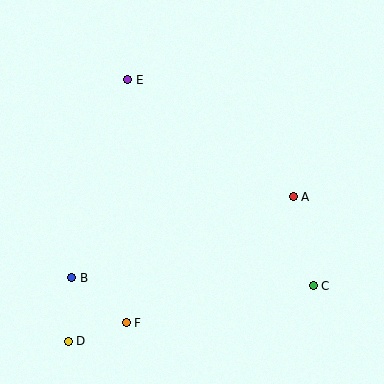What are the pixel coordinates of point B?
Point B is at (72, 278).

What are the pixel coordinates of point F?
Point F is at (126, 323).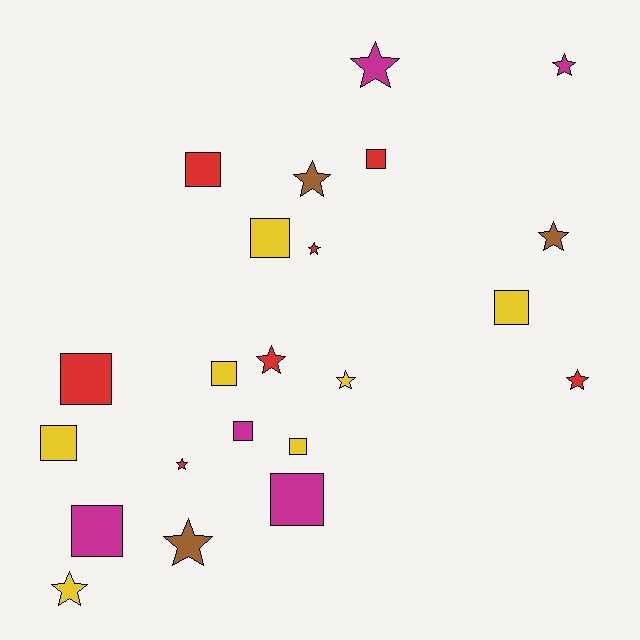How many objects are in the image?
There are 22 objects.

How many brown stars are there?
There are 3 brown stars.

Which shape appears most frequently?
Star, with 11 objects.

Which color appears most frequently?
Red, with 7 objects.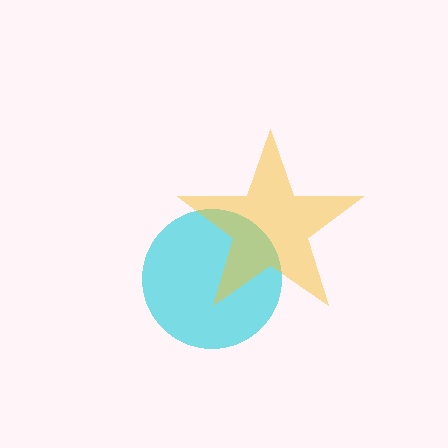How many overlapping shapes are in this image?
There are 2 overlapping shapes in the image.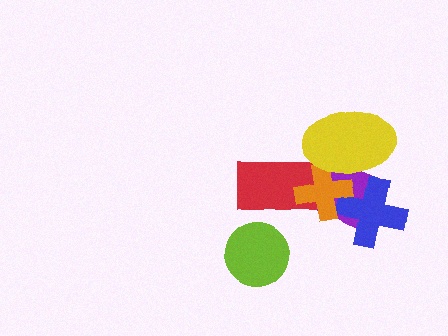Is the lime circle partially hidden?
No, no other shape covers it.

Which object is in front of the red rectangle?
The orange cross is in front of the red rectangle.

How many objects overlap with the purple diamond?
3 objects overlap with the purple diamond.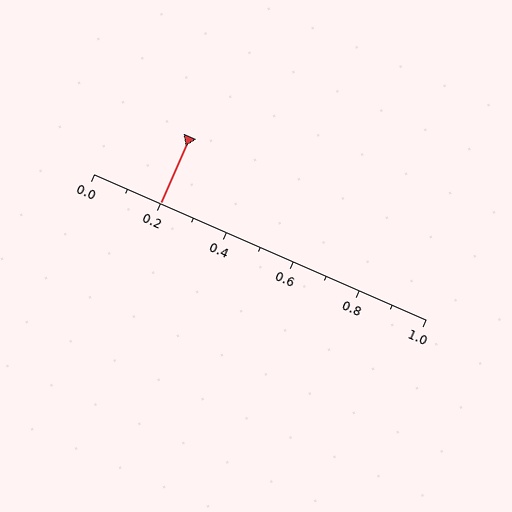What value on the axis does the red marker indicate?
The marker indicates approximately 0.2.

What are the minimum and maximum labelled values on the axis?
The axis runs from 0.0 to 1.0.